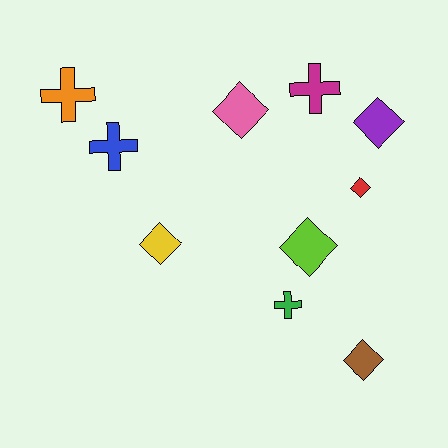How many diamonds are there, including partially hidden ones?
There are 6 diamonds.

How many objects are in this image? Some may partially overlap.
There are 10 objects.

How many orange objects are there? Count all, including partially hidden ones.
There is 1 orange object.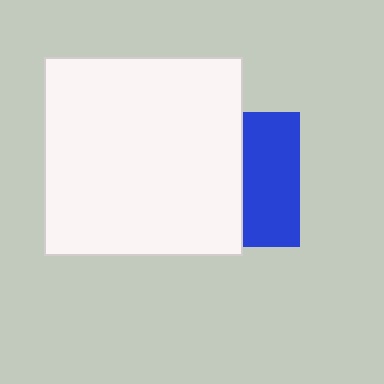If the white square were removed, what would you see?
You would see the complete blue square.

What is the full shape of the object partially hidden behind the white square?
The partially hidden object is a blue square.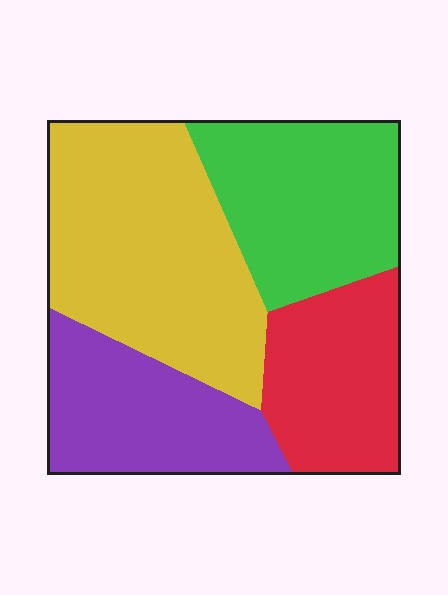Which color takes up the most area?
Yellow, at roughly 35%.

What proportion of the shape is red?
Red takes up about one fifth (1/5) of the shape.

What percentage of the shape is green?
Green covers around 25% of the shape.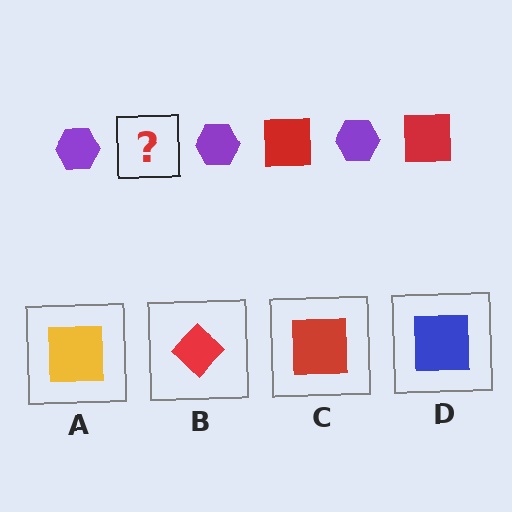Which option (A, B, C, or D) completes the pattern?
C.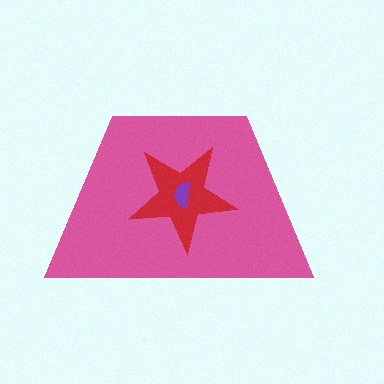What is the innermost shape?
The purple semicircle.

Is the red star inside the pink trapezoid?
Yes.